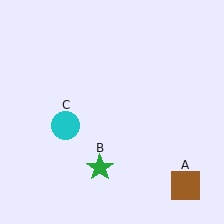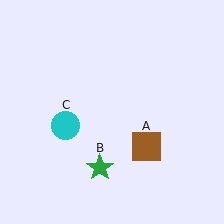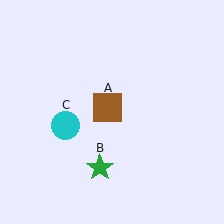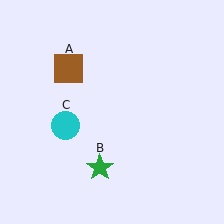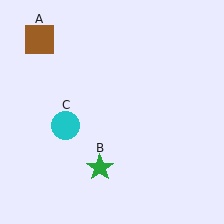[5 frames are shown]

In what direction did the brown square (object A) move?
The brown square (object A) moved up and to the left.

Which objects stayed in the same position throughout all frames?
Green star (object B) and cyan circle (object C) remained stationary.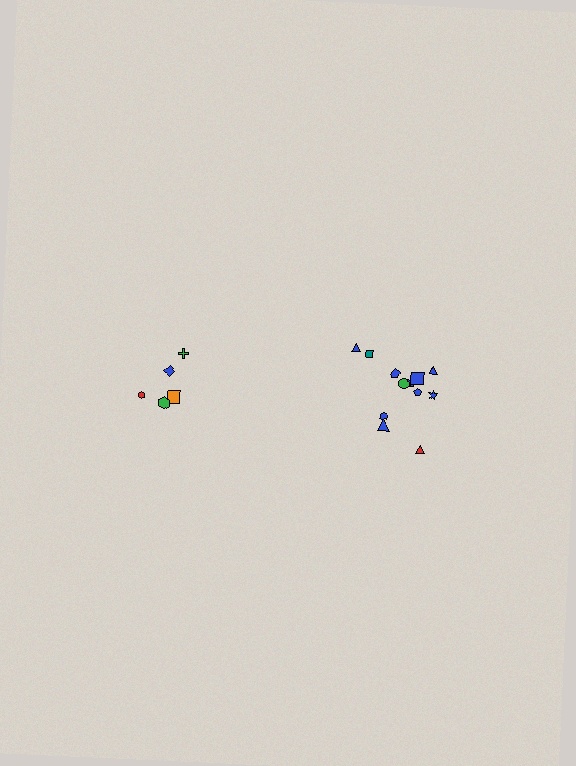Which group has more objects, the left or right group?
The right group.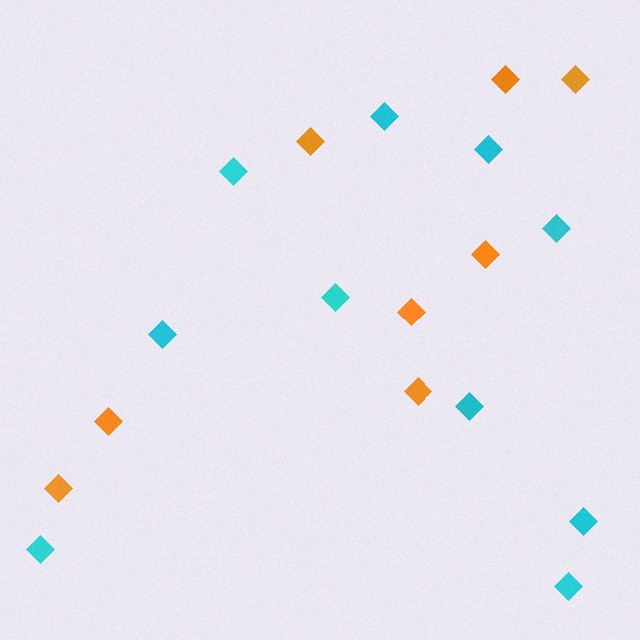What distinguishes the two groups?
There are 2 groups: one group of orange diamonds (8) and one group of cyan diamonds (10).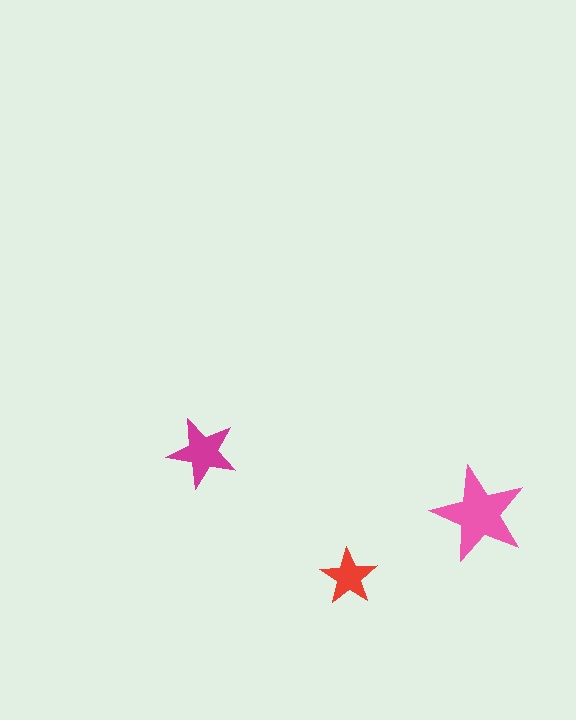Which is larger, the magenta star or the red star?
The magenta one.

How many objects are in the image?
There are 3 objects in the image.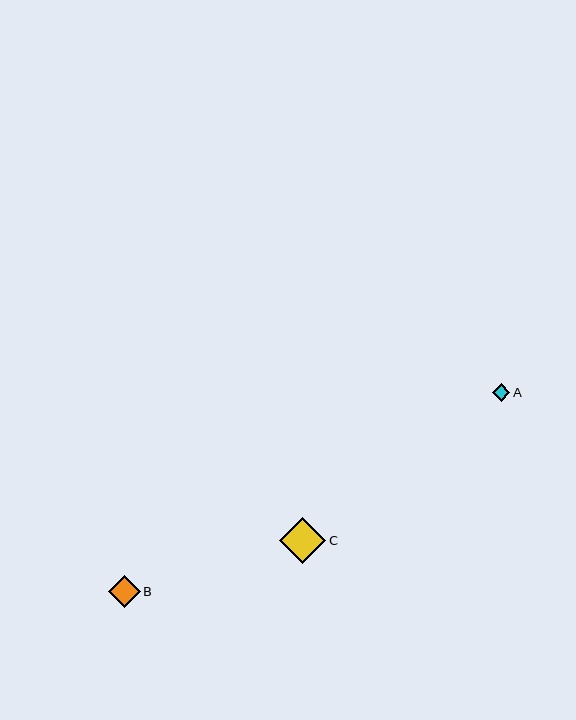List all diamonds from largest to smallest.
From largest to smallest: C, B, A.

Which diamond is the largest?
Diamond C is the largest with a size of approximately 46 pixels.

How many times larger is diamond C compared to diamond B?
Diamond C is approximately 1.4 times the size of diamond B.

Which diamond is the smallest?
Diamond A is the smallest with a size of approximately 18 pixels.